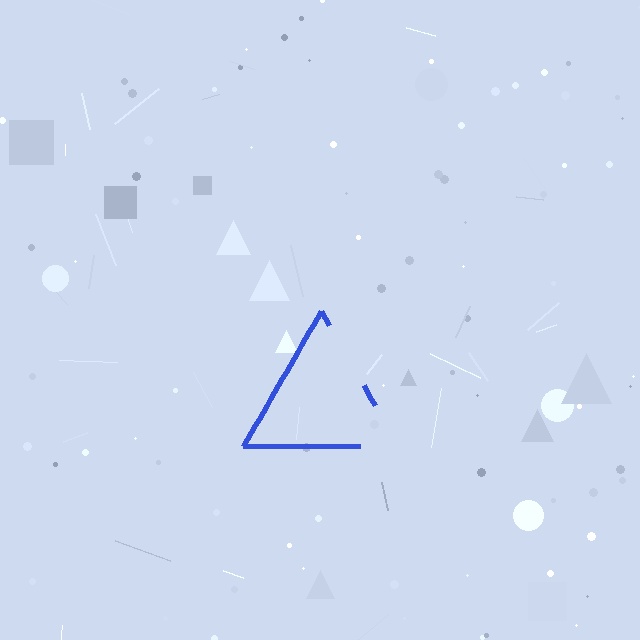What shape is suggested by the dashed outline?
The dashed outline suggests a triangle.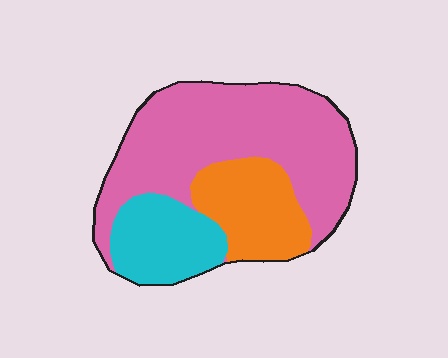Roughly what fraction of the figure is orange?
Orange covers about 20% of the figure.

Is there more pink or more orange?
Pink.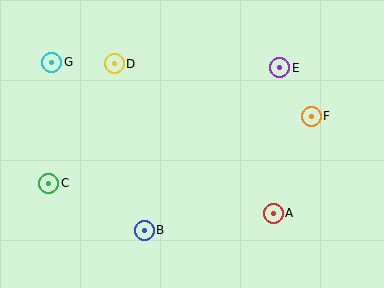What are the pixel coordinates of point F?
Point F is at (311, 116).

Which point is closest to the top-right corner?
Point E is closest to the top-right corner.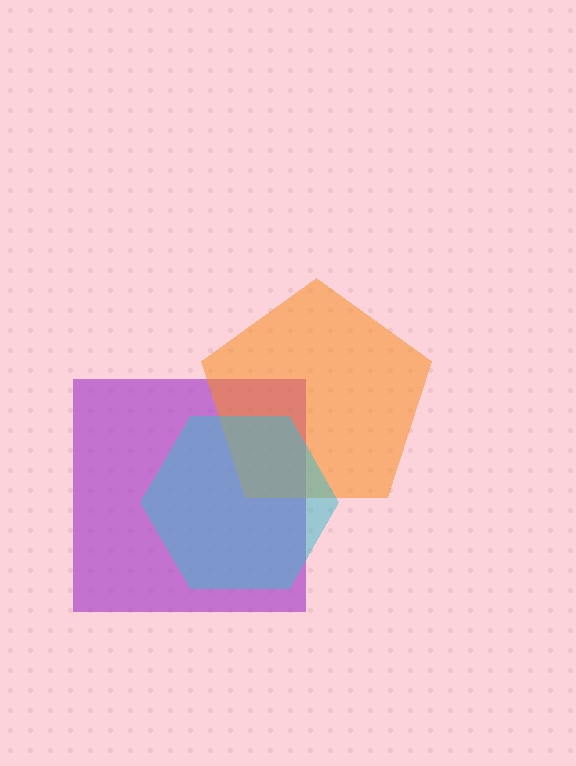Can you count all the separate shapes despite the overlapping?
Yes, there are 3 separate shapes.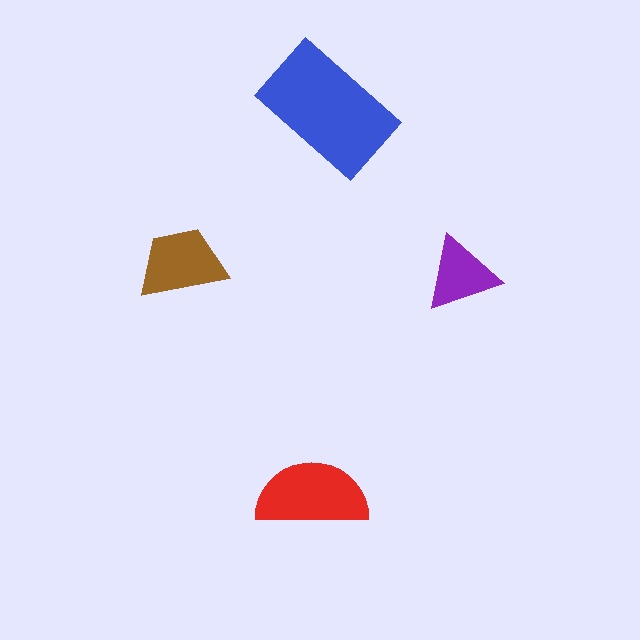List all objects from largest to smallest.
The blue rectangle, the red semicircle, the brown trapezoid, the purple triangle.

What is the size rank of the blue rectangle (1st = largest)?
1st.